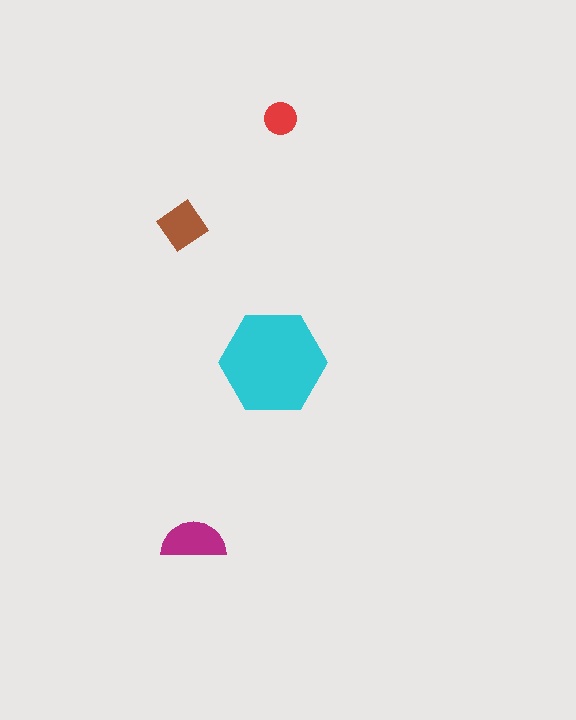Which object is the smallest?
The red circle.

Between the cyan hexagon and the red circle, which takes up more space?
The cyan hexagon.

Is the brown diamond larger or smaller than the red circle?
Larger.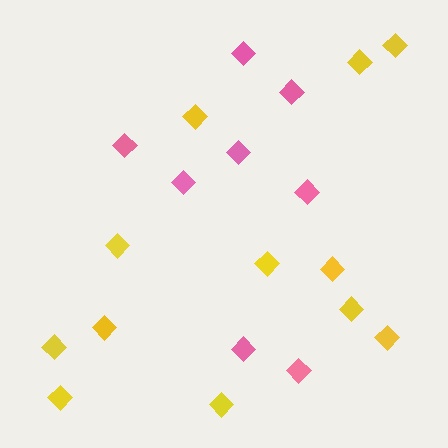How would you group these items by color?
There are 2 groups: one group of yellow diamonds (12) and one group of pink diamonds (8).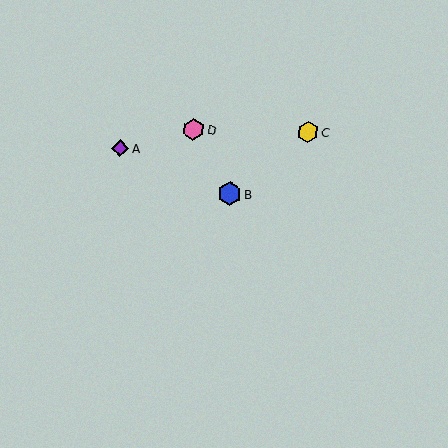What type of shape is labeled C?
Shape C is a yellow hexagon.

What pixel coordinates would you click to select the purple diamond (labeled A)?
Click at (120, 149) to select the purple diamond A.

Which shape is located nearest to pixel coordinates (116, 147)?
The purple diamond (labeled A) at (120, 149) is nearest to that location.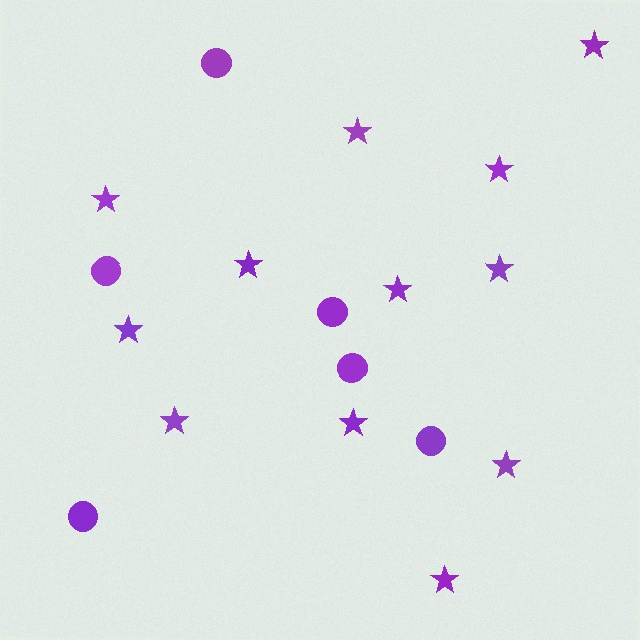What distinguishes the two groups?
There are 2 groups: one group of stars (12) and one group of circles (6).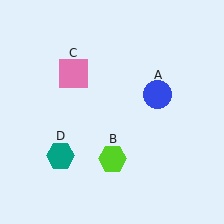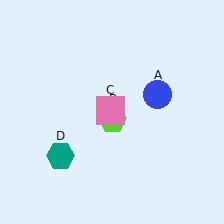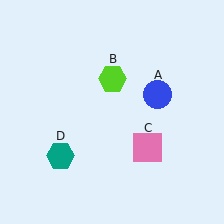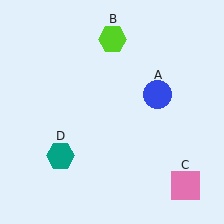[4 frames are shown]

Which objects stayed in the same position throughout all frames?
Blue circle (object A) and teal hexagon (object D) remained stationary.